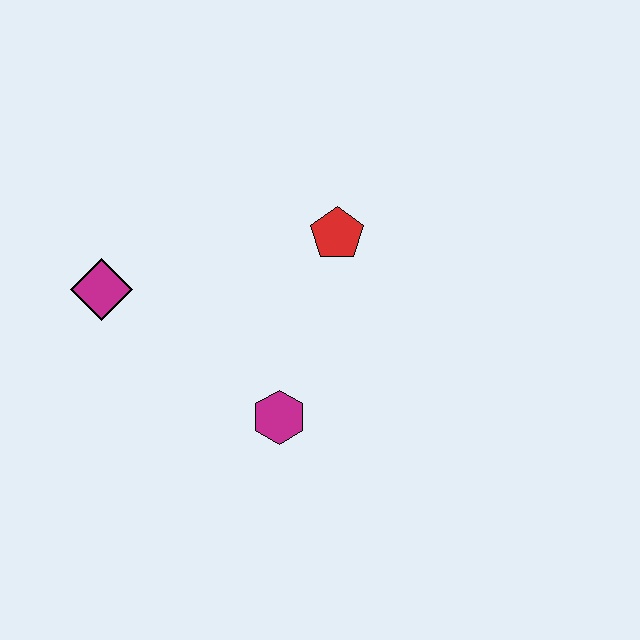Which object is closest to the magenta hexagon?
The red pentagon is closest to the magenta hexagon.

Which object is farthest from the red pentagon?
The magenta diamond is farthest from the red pentagon.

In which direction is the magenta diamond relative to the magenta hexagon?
The magenta diamond is to the left of the magenta hexagon.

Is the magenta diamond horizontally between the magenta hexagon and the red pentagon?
No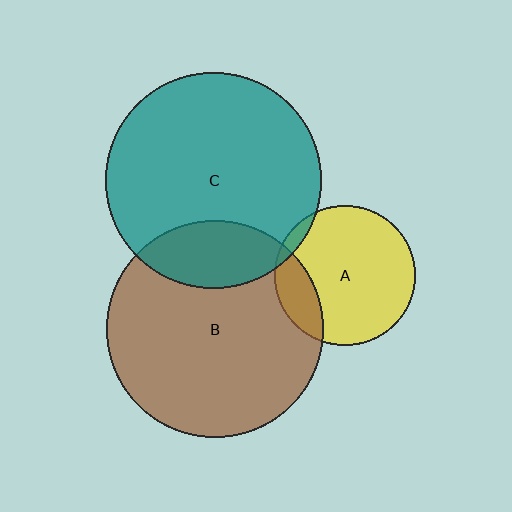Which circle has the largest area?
Circle B (brown).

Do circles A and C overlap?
Yes.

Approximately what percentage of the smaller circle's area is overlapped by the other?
Approximately 5%.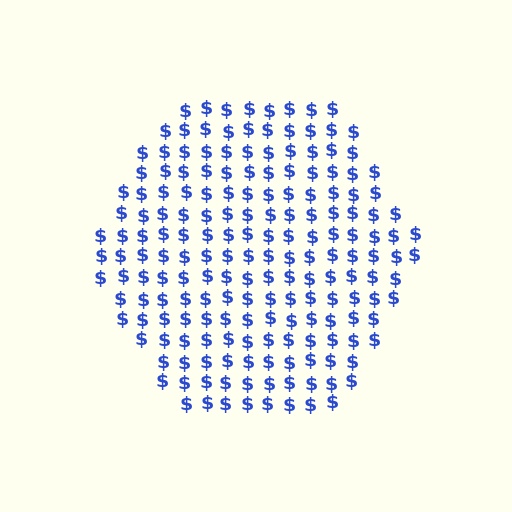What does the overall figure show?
The overall figure shows a hexagon.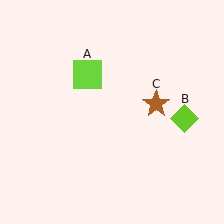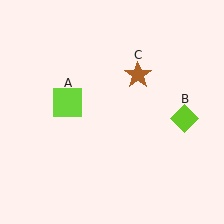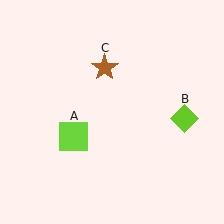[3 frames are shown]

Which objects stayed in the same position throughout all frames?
Lime diamond (object B) remained stationary.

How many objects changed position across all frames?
2 objects changed position: lime square (object A), brown star (object C).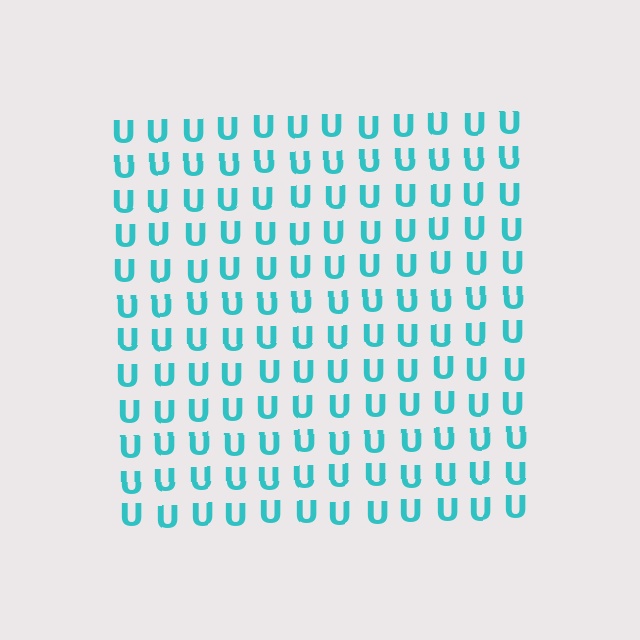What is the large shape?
The large shape is a square.